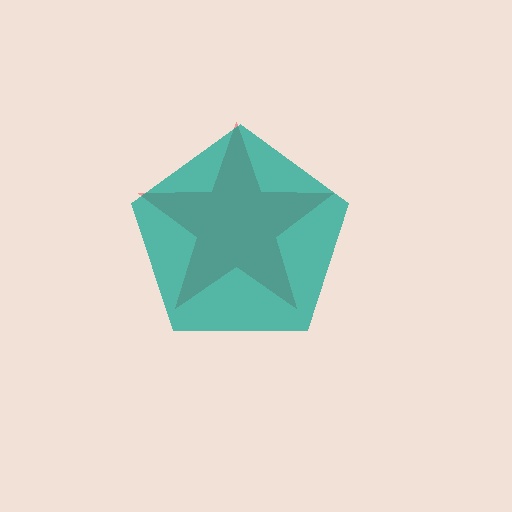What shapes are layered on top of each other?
The layered shapes are: a red star, a teal pentagon.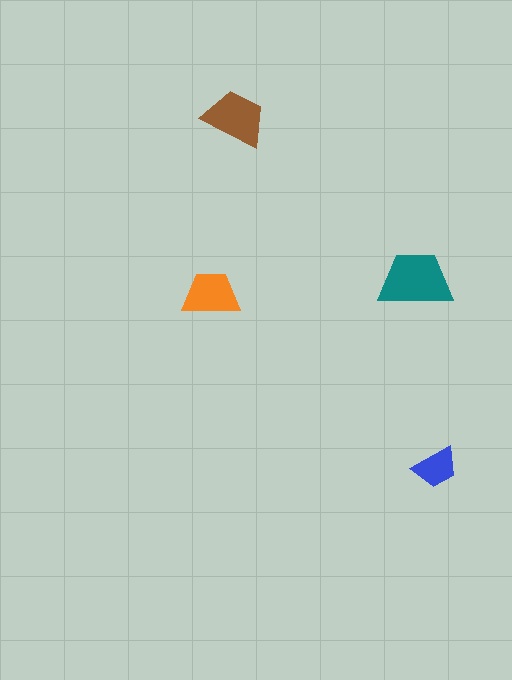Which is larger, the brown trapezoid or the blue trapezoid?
The brown one.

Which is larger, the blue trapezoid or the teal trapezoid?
The teal one.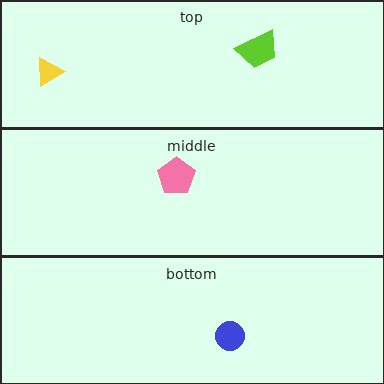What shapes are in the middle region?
The pink pentagon.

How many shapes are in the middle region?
1.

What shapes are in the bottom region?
The blue circle.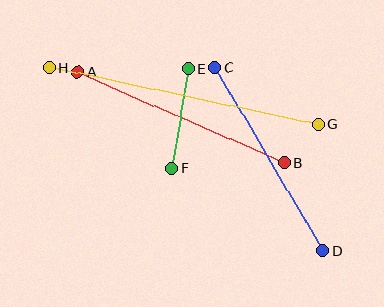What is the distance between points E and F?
The distance is approximately 101 pixels.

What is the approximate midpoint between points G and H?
The midpoint is at approximately (184, 96) pixels.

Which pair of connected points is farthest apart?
Points G and H are farthest apart.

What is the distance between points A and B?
The distance is approximately 226 pixels.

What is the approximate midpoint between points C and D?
The midpoint is at approximately (269, 159) pixels.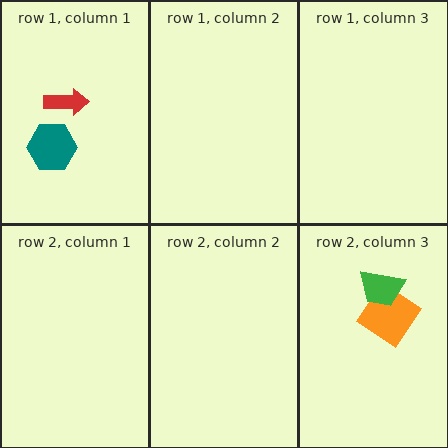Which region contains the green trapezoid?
The row 2, column 3 region.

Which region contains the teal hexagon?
The row 1, column 1 region.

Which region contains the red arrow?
The row 1, column 1 region.